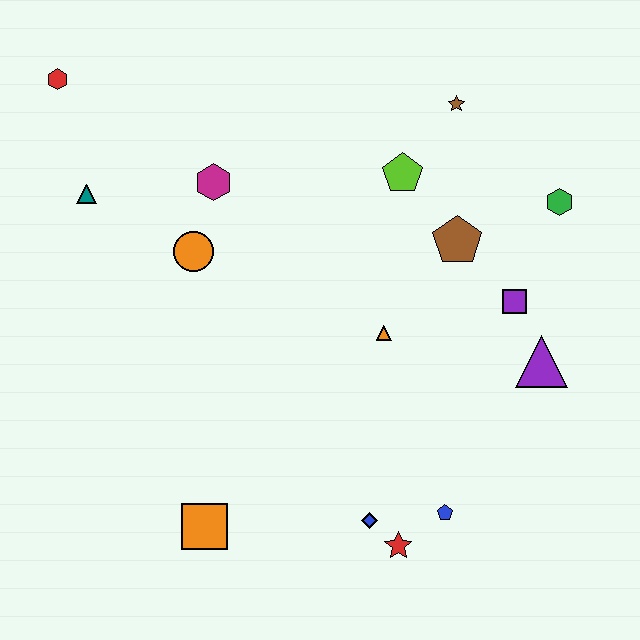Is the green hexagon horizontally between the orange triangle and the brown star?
No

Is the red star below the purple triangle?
Yes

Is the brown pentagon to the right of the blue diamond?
Yes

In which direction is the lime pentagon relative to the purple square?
The lime pentagon is above the purple square.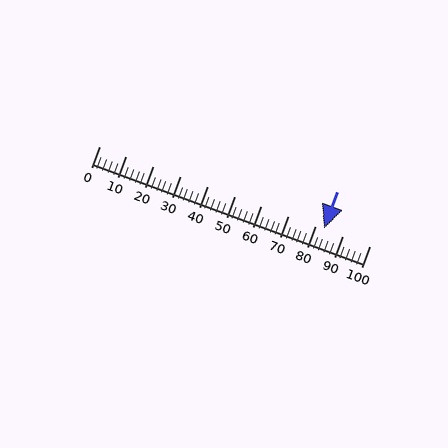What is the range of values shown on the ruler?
The ruler shows values from 0 to 100.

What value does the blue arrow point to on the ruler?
The blue arrow points to approximately 83.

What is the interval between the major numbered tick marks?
The major tick marks are spaced 10 units apart.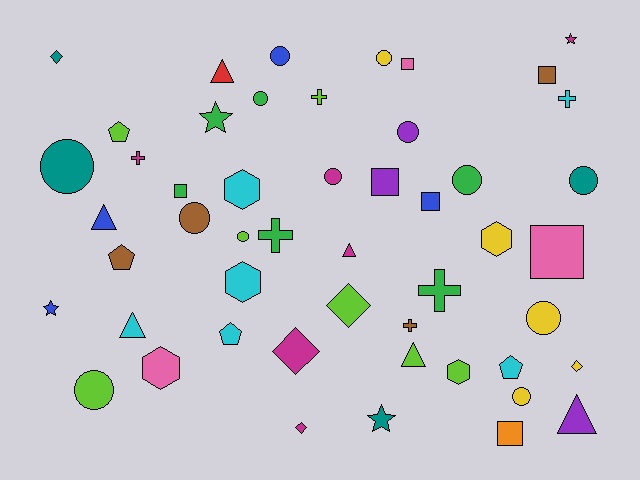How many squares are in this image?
There are 7 squares.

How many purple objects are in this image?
There are 3 purple objects.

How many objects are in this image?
There are 50 objects.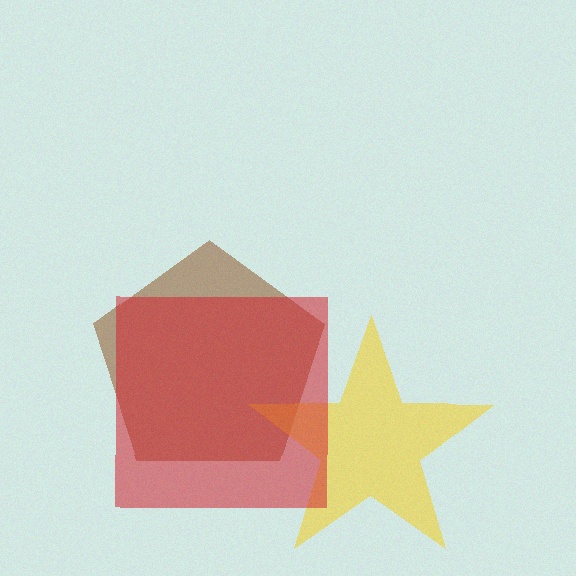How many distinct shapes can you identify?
There are 3 distinct shapes: a brown pentagon, a yellow star, a red square.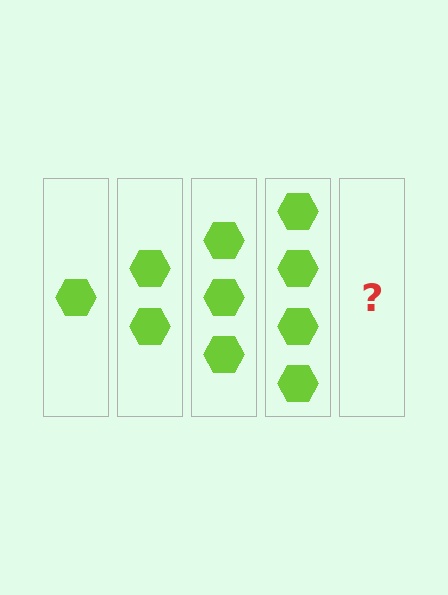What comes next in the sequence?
The next element should be 5 hexagons.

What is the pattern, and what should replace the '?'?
The pattern is that each step adds one more hexagon. The '?' should be 5 hexagons.